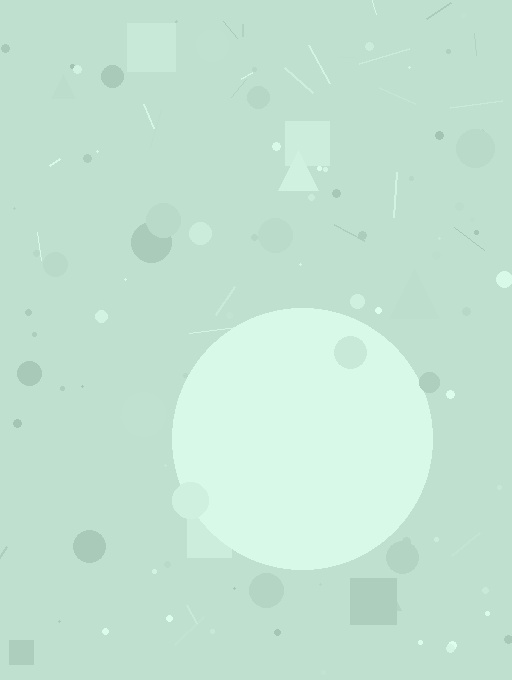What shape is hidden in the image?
A circle is hidden in the image.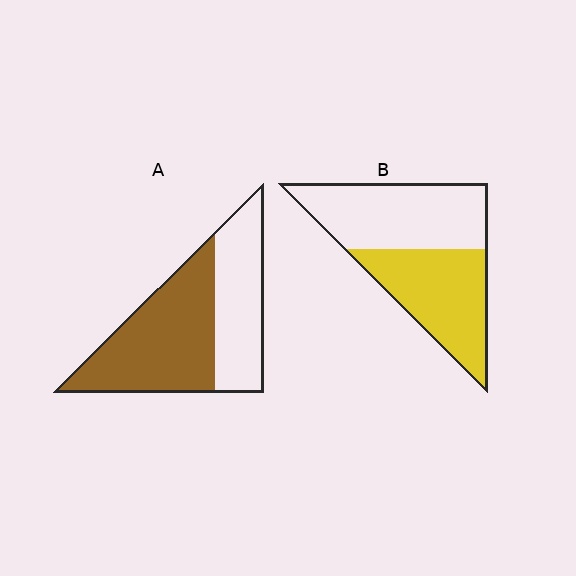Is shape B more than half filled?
Roughly half.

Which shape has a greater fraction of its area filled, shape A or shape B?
Shape A.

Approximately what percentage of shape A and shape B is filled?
A is approximately 60% and B is approximately 45%.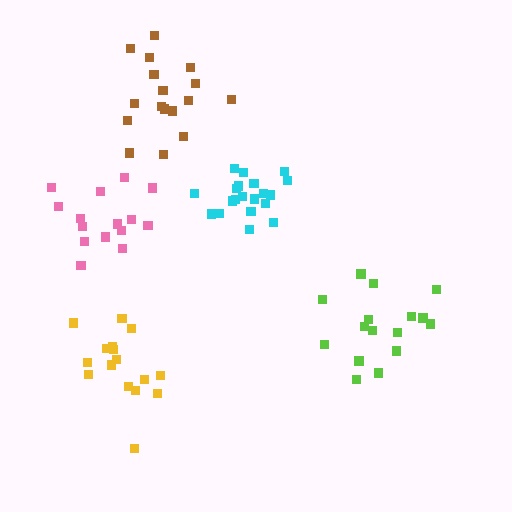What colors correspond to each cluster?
The clusters are colored: lime, brown, pink, cyan, yellow.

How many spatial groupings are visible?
There are 5 spatial groupings.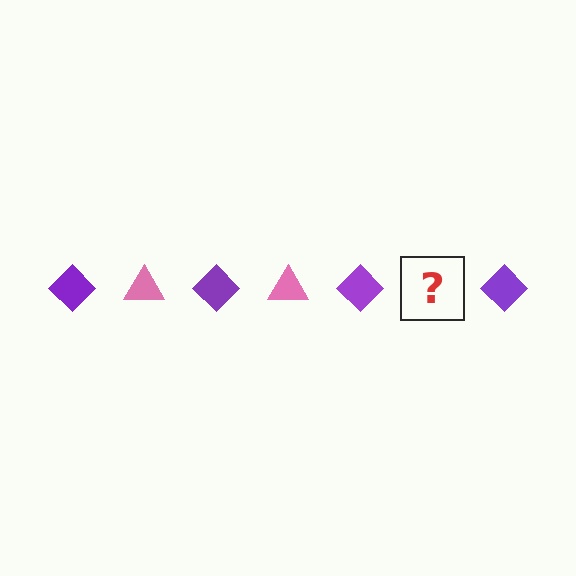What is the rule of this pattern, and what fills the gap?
The rule is that the pattern alternates between purple diamond and pink triangle. The gap should be filled with a pink triangle.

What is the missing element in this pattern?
The missing element is a pink triangle.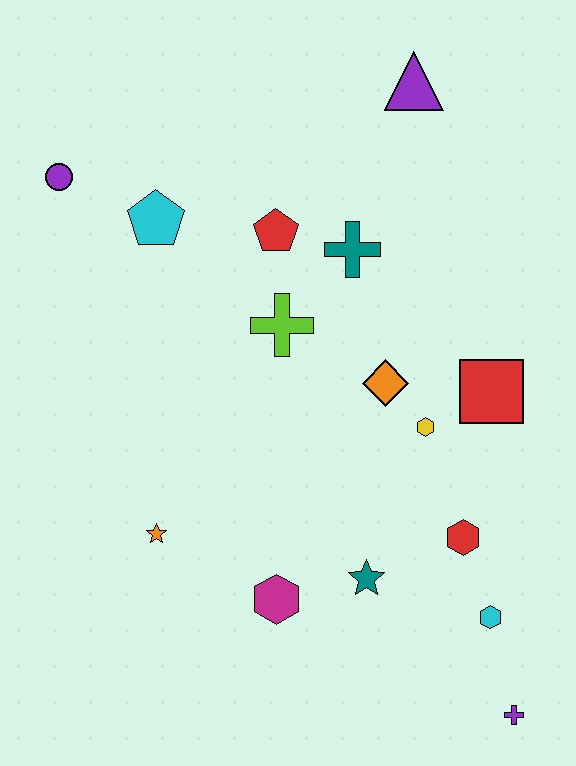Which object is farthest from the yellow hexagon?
The purple circle is farthest from the yellow hexagon.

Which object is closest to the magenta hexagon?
The teal star is closest to the magenta hexagon.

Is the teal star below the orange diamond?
Yes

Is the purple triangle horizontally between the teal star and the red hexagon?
Yes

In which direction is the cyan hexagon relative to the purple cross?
The cyan hexagon is above the purple cross.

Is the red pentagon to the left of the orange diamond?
Yes